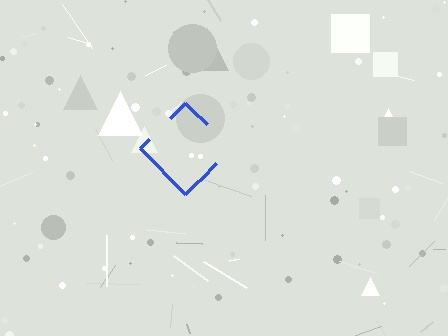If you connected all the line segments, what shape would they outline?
They would outline a diamond.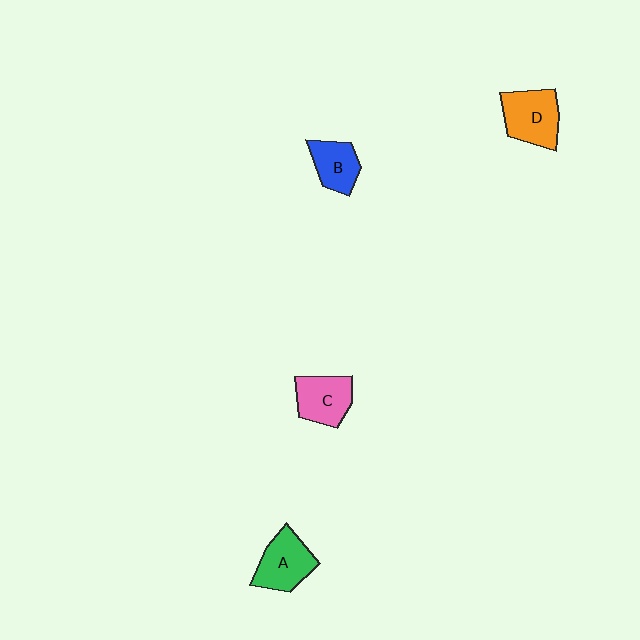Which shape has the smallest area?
Shape B (blue).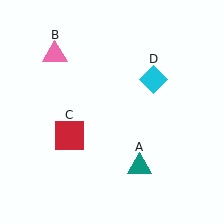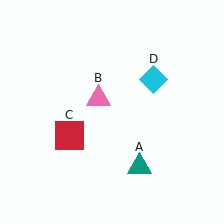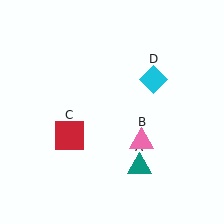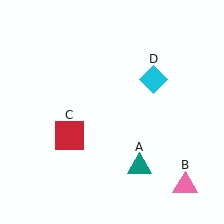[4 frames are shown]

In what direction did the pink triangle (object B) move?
The pink triangle (object B) moved down and to the right.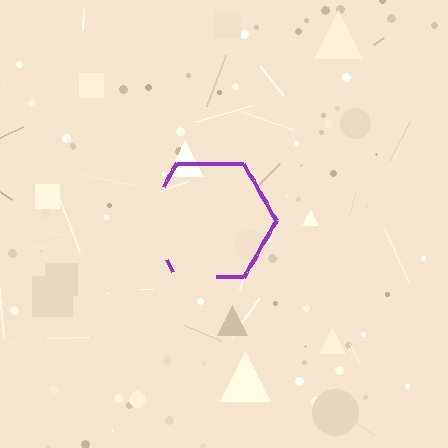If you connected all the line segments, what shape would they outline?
They would outline a hexagon.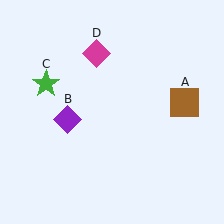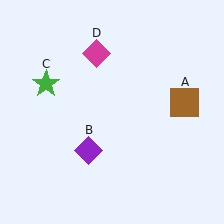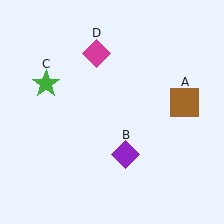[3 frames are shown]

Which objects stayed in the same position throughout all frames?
Brown square (object A) and green star (object C) and magenta diamond (object D) remained stationary.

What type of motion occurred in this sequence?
The purple diamond (object B) rotated counterclockwise around the center of the scene.